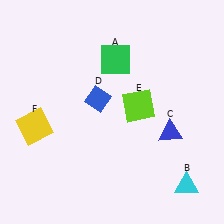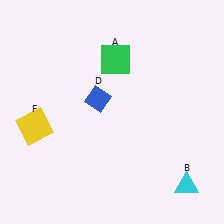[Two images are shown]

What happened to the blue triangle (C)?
The blue triangle (C) was removed in Image 2. It was in the bottom-right area of Image 1.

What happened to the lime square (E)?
The lime square (E) was removed in Image 2. It was in the top-right area of Image 1.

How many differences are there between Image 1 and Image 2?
There are 2 differences between the two images.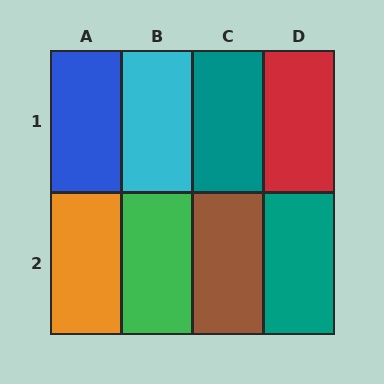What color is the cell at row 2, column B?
Green.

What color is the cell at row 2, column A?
Orange.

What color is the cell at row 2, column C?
Brown.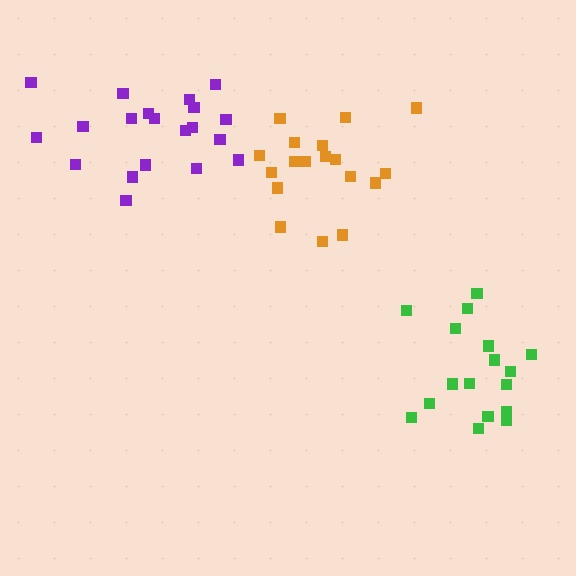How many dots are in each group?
Group 1: 18 dots, Group 2: 17 dots, Group 3: 20 dots (55 total).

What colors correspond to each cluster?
The clusters are colored: orange, green, purple.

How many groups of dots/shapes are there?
There are 3 groups.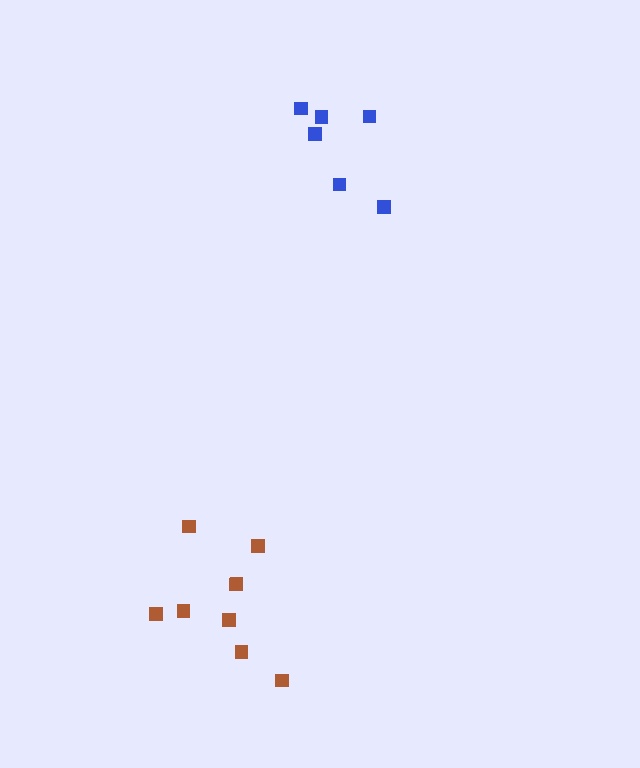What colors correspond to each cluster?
The clusters are colored: brown, blue.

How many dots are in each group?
Group 1: 9 dots, Group 2: 6 dots (15 total).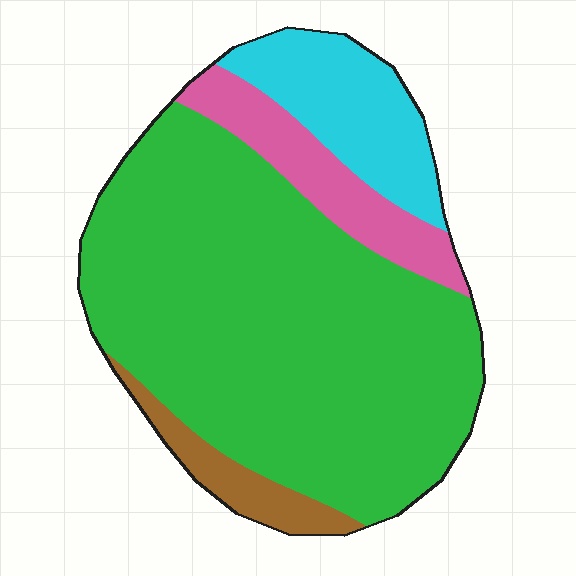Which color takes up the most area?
Green, at roughly 70%.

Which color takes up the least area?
Brown, at roughly 5%.